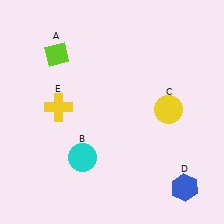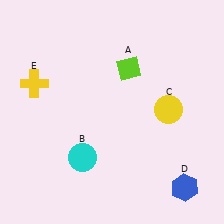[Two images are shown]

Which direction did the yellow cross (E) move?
The yellow cross (E) moved left.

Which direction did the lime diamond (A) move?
The lime diamond (A) moved right.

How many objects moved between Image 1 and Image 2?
2 objects moved between the two images.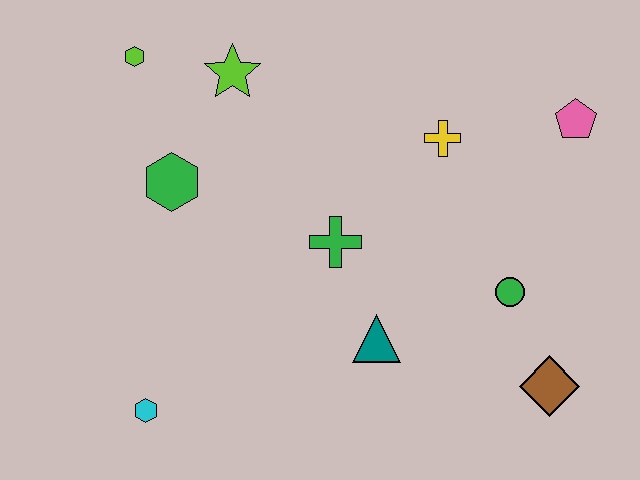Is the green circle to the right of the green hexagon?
Yes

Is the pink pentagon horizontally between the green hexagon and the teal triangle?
No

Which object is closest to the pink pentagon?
The yellow cross is closest to the pink pentagon.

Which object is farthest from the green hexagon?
The brown diamond is farthest from the green hexagon.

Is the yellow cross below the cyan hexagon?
No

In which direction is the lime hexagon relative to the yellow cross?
The lime hexagon is to the left of the yellow cross.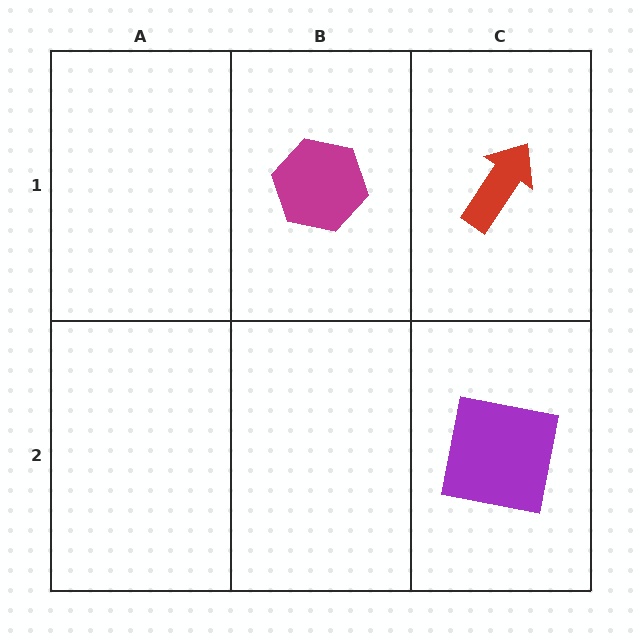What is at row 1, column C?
A red arrow.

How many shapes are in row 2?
1 shape.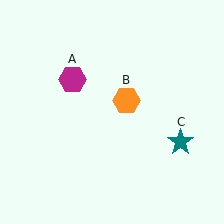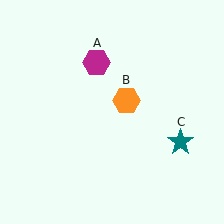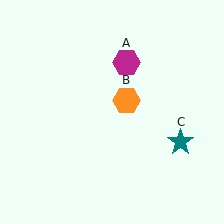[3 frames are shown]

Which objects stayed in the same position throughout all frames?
Orange hexagon (object B) and teal star (object C) remained stationary.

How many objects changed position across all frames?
1 object changed position: magenta hexagon (object A).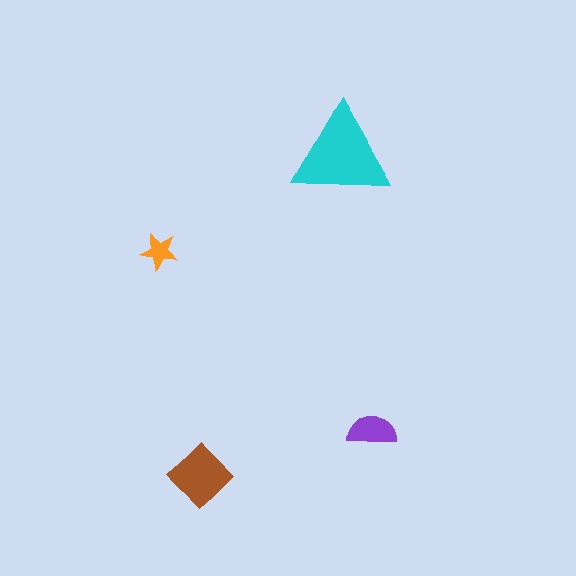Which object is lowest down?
The brown diamond is bottommost.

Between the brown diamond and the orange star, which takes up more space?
The brown diamond.